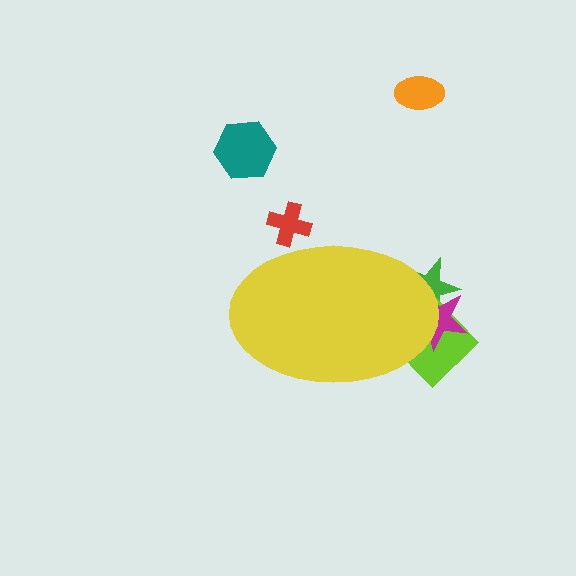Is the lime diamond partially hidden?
Yes, the lime diamond is partially hidden behind the yellow ellipse.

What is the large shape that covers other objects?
A yellow ellipse.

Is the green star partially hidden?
Yes, the green star is partially hidden behind the yellow ellipse.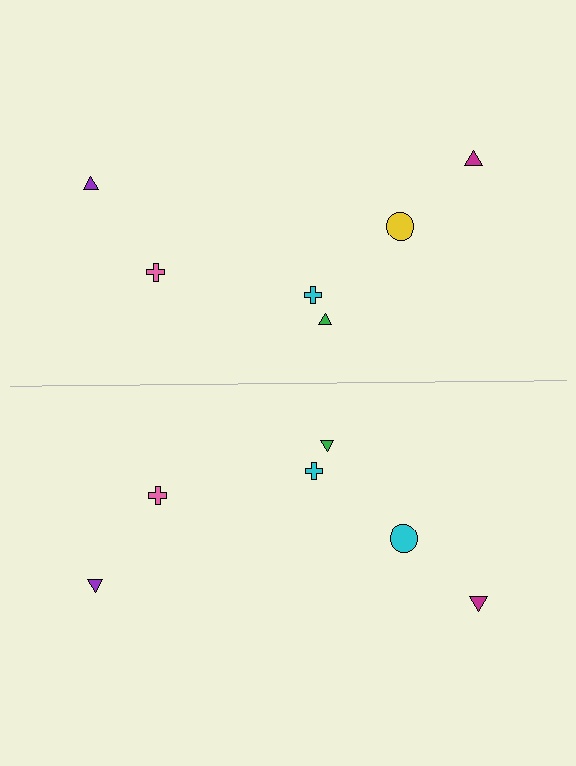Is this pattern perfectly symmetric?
No, the pattern is not perfectly symmetric. The cyan circle on the bottom side breaks the symmetry — its mirror counterpart is yellow.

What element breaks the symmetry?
The cyan circle on the bottom side breaks the symmetry — its mirror counterpart is yellow.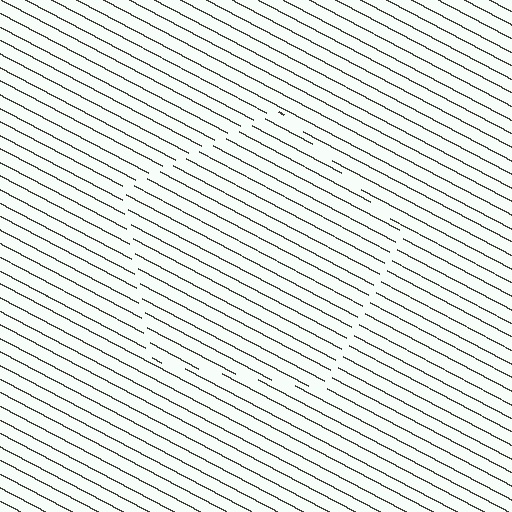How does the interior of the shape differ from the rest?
The interior of the shape contains the same grating, shifted by half a period — the contour is defined by the phase discontinuity where line-ends from the inner and outer gratings abut.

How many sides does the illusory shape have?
5 sides — the line-ends trace a pentagon.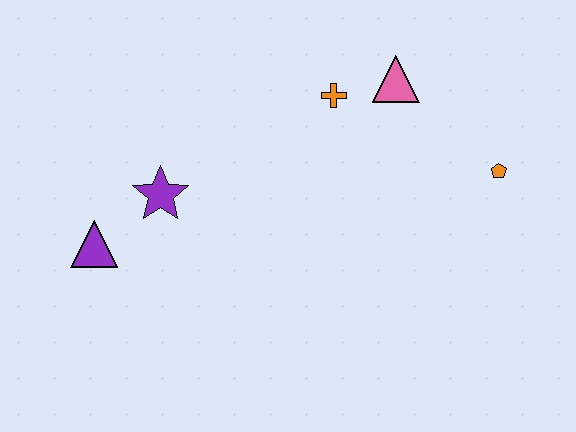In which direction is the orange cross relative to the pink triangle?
The orange cross is to the left of the pink triangle.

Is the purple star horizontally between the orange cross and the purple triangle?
Yes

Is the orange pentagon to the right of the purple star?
Yes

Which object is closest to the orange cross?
The pink triangle is closest to the orange cross.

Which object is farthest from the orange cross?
The purple triangle is farthest from the orange cross.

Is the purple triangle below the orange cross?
Yes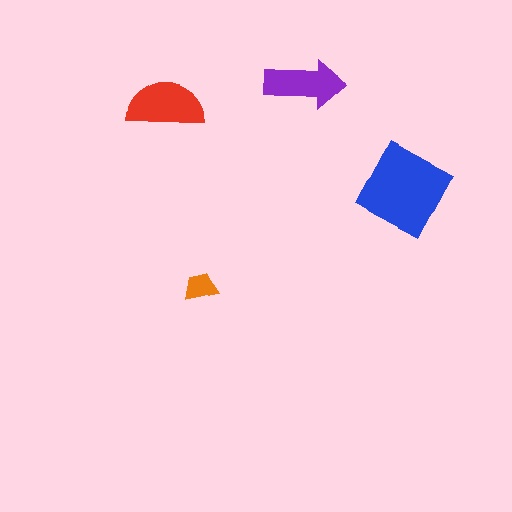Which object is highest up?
The purple arrow is topmost.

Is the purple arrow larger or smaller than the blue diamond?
Smaller.